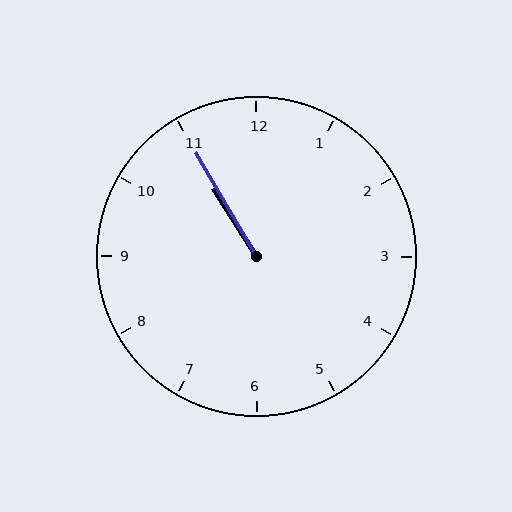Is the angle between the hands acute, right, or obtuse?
It is acute.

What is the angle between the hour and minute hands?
Approximately 2 degrees.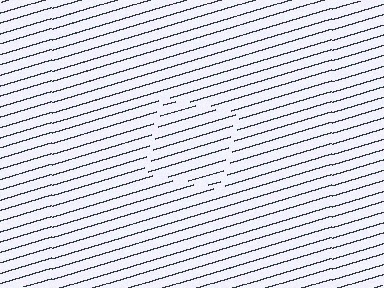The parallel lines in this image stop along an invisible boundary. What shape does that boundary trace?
An illusory square. The interior of the shape contains the same grating, shifted by half a period — the contour is defined by the phase discontinuity where line-ends from the inner and outer gratings abut.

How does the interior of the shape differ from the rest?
The interior of the shape contains the same grating, shifted by half a period — the contour is defined by the phase discontinuity where line-ends from the inner and outer gratings abut.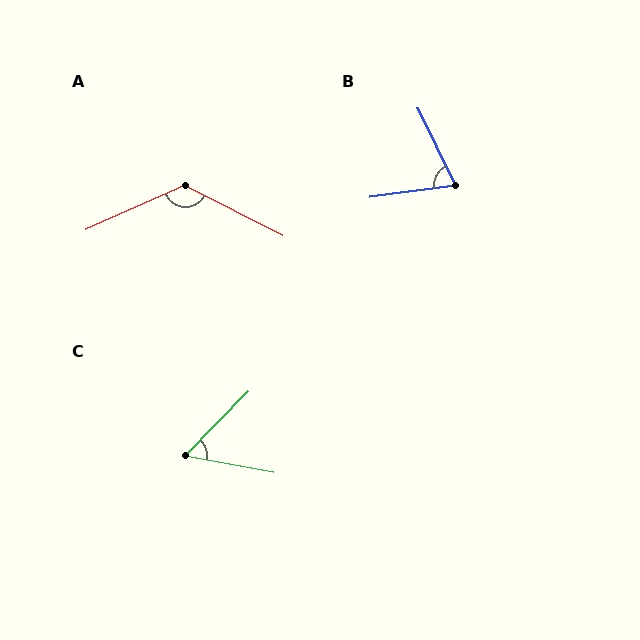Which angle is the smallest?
C, at approximately 56 degrees.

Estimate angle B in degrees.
Approximately 72 degrees.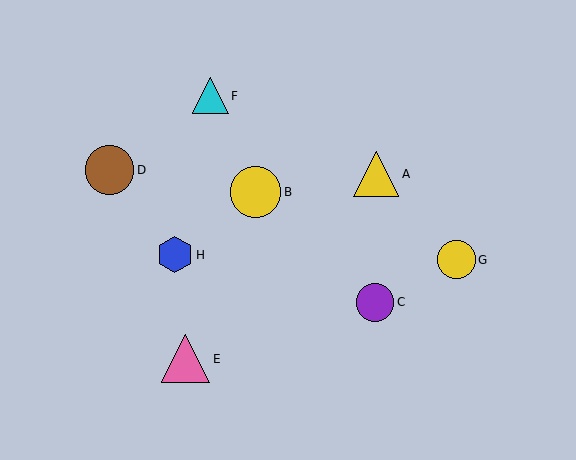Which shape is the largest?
The yellow circle (labeled B) is the largest.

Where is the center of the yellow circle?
The center of the yellow circle is at (255, 192).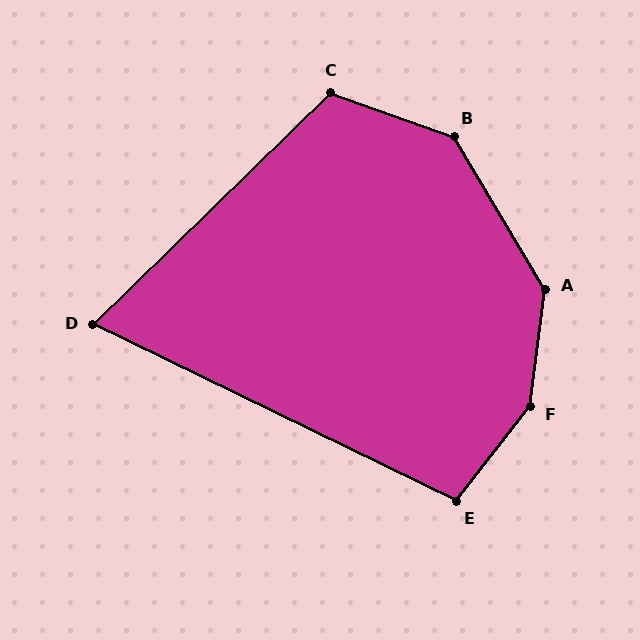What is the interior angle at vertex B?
Approximately 140 degrees (obtuse).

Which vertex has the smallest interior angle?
D, at approximately 70 degrees.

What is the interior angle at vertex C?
Approximately 116 degrees (obtuse).